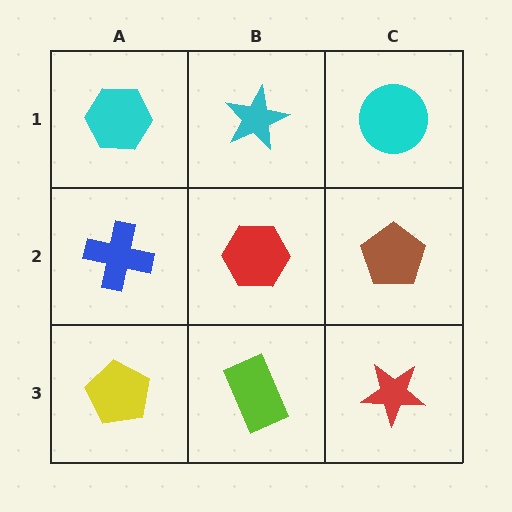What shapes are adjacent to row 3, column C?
A brown pentagon (row 2, column C), a lime rectangle (row 3, column B).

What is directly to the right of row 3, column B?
A red star.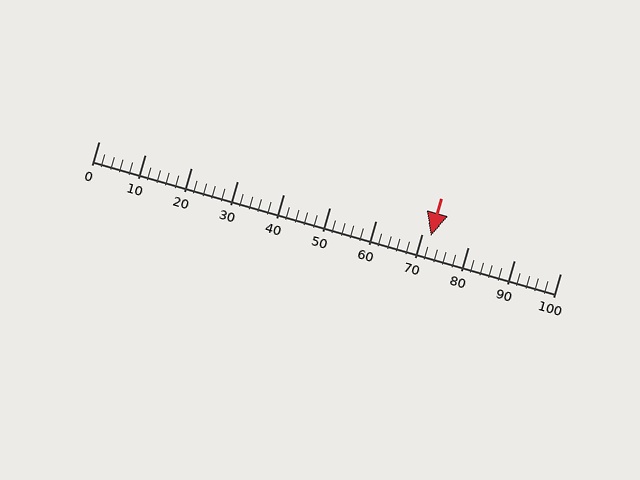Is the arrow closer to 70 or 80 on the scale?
The arrow is closer to 70.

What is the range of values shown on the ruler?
The ruler shows values from 0 to 100.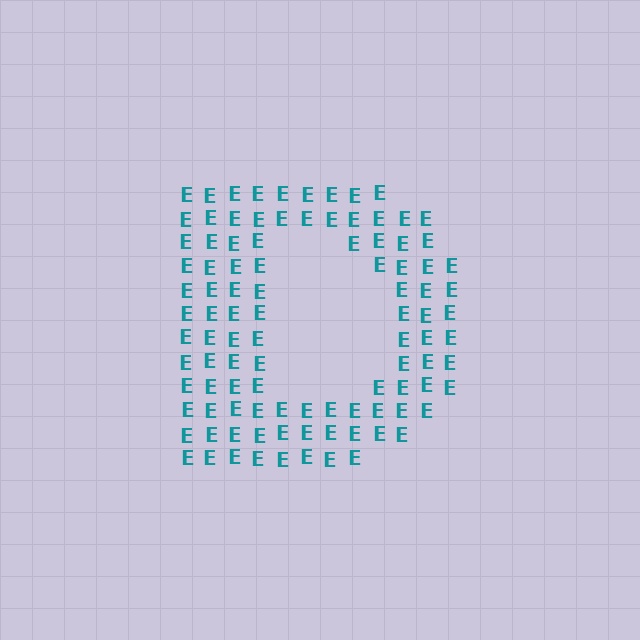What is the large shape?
The large shape is the letter D.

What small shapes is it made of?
It is made of small letter E's.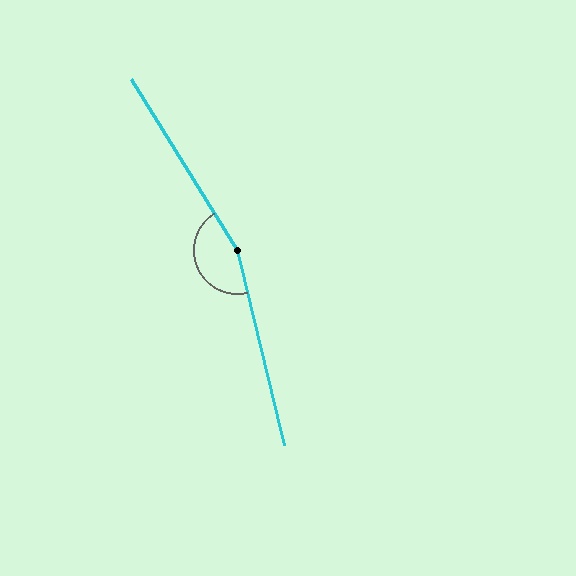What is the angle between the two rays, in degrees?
Approximately 162 degrees.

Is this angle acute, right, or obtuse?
It is obtuse.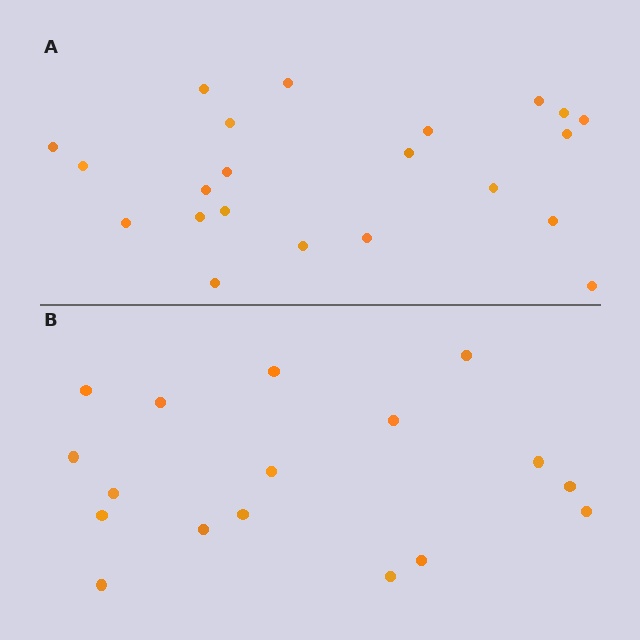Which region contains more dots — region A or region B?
Region A (the top region) has more dots.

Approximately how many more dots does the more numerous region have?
Region A has about 5 more dots than region B.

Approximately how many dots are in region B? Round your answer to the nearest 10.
About 20 dots. (The exact count is 17, which rounds to 20.)